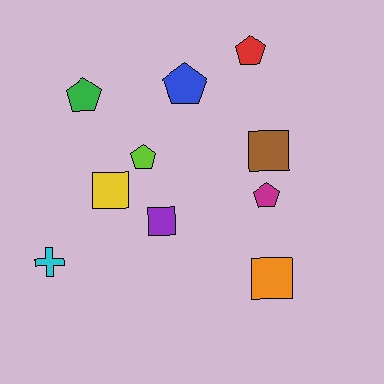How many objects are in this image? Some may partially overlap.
There are 10 objects.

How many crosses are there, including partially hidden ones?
There is 1 cross.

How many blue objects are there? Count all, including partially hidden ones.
There is 1 blue object.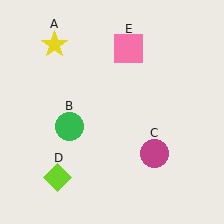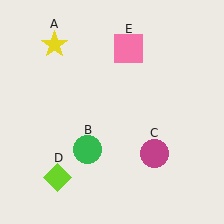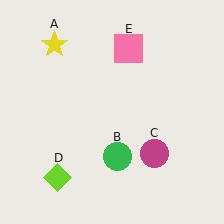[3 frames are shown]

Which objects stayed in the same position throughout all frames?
Yellow star (object A) and magenta circle (object C) and lime diamond (object D) and pink square (object E) remained stationary.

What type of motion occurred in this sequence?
The green circle (object B) rotated counterclockwise around the center of the scene.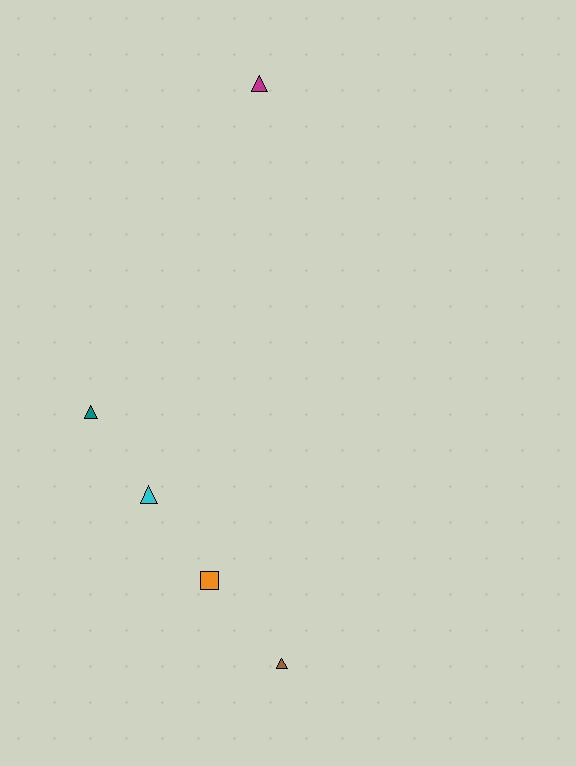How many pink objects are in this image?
There are no pink objects.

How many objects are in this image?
There are 5 objects.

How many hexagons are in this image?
There are no hexagons.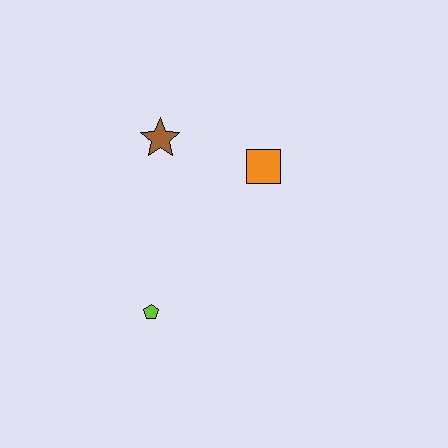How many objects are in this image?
There are 3 objects.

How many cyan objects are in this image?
There are no cyan objects.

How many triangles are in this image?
There are no triangles.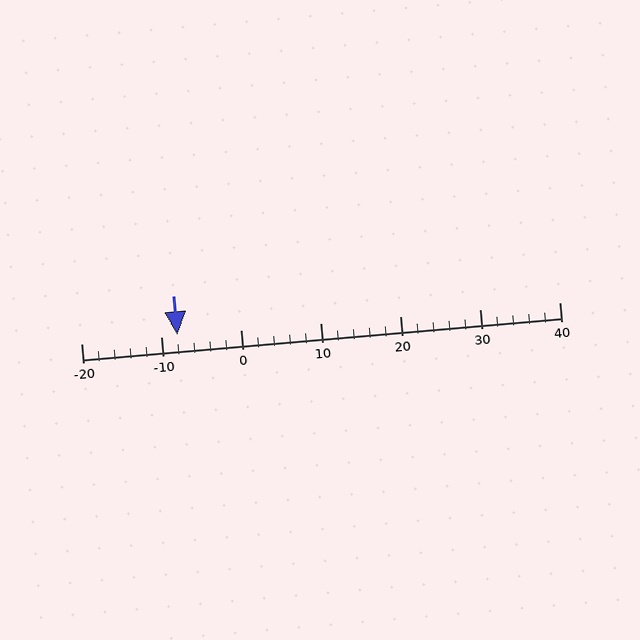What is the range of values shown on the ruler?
The ruler shows values from -20 to 40.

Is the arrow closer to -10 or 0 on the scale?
The arrow is closer to -10.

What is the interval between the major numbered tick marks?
The major tick marks are spaced 10 units apart.